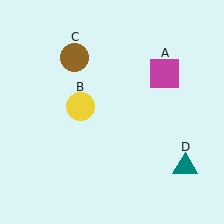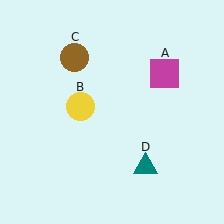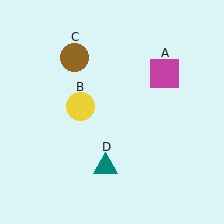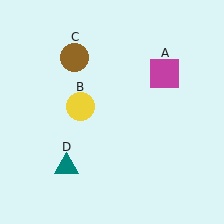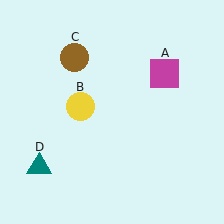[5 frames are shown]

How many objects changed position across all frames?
1 object changed position: teal triangle (object D).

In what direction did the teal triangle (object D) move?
The teal triangle (object D) moved left.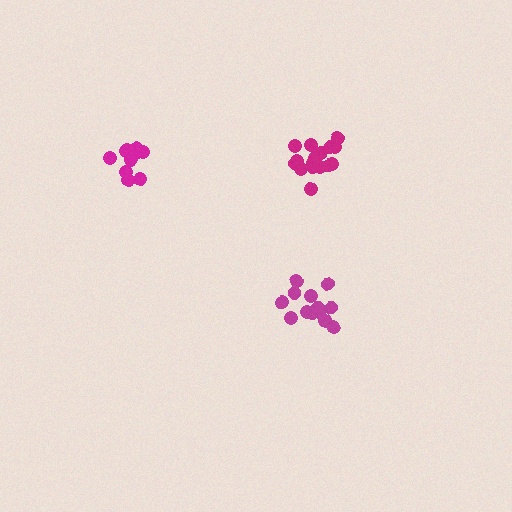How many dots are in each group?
Group 1: 10 dots, Group 2: 16 dots, Group 3: 13 dots (39 total).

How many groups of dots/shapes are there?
There are 3 groups.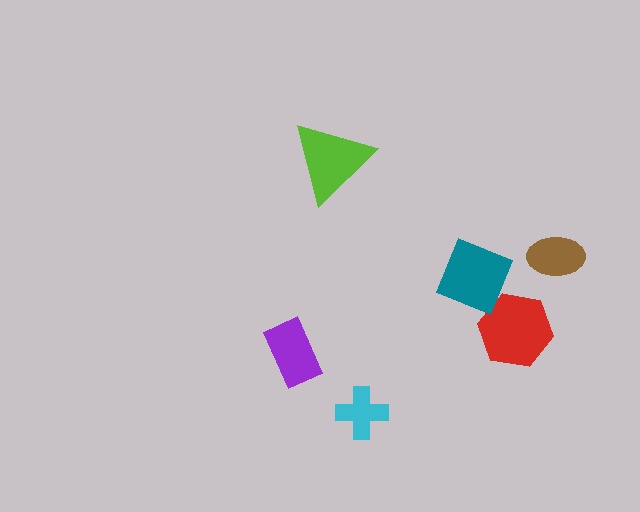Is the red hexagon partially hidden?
Yes, it is partially covered by another shape.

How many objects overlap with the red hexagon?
1 object overlaps with the red hexagon.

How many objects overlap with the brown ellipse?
0 objects overlap with the brown ellipse.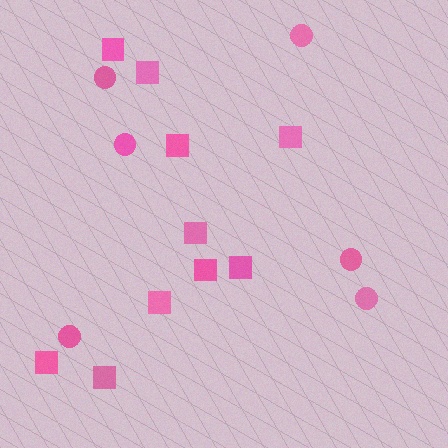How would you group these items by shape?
There are 2 groups: one group of circles (6) and one group of squares (10).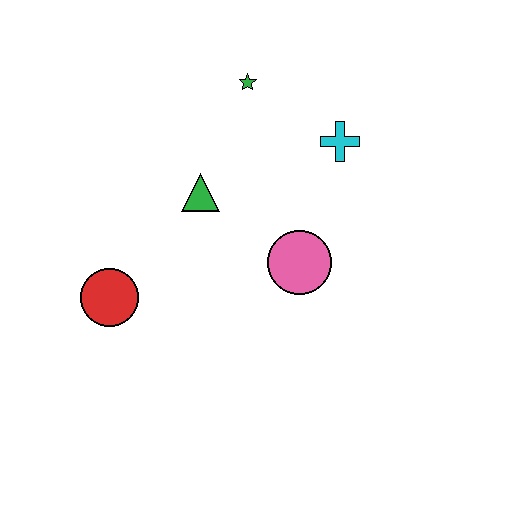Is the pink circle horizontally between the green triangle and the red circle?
No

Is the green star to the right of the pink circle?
No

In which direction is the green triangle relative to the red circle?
The green triangle is above the red circle.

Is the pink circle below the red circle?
No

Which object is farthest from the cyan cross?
The red circle is farthest from the cyan cross.